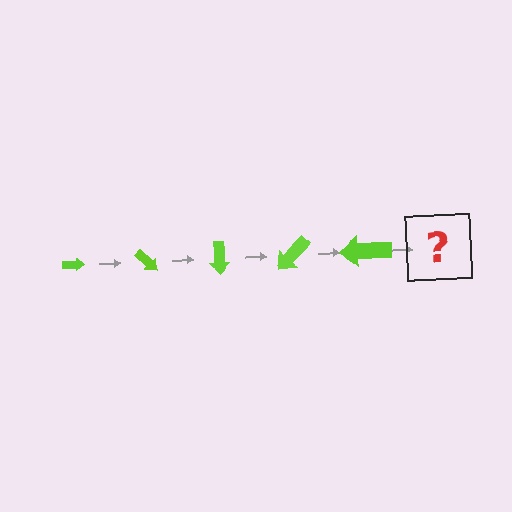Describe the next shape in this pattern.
It should be an arrow, larger than the previous one and rotated 225 degrees from the start.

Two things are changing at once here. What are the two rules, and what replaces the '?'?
The two rules are that the arrow grows larger each step and it rotates 45 degrees each step. The '?' should be an arrow, larger than the previous one and rotated 225 degrees from the start.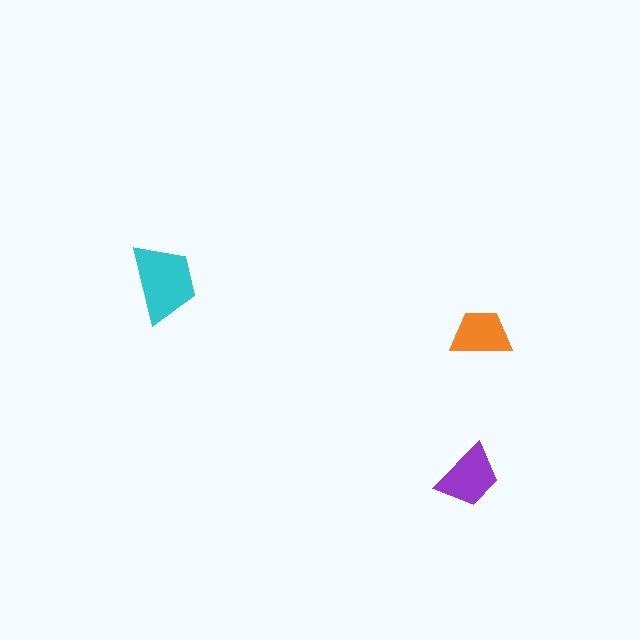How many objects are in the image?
There are 3 objects in the image.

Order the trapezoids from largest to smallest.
the cyan one, the purple one, the orange one.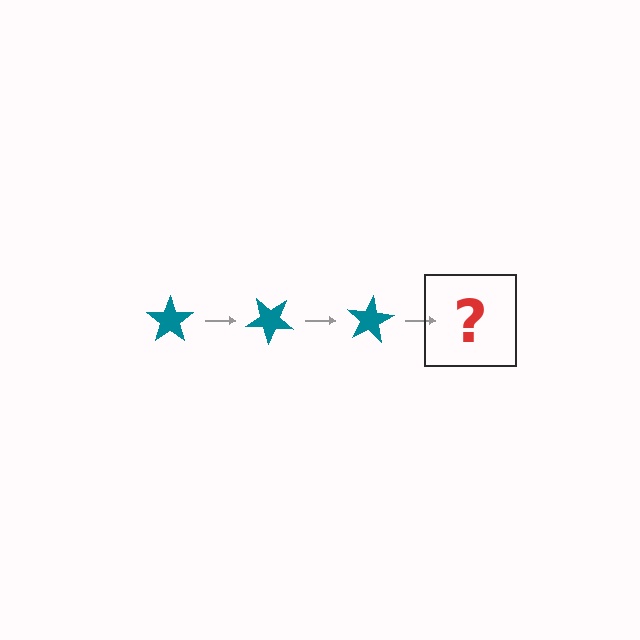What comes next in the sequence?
The next element should be a teal star rotated 120 degrees.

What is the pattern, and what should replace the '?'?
The pattern is that the star rotates 40 degrees each step. The '?' should be a teal star rotated 120 degrees.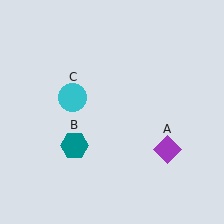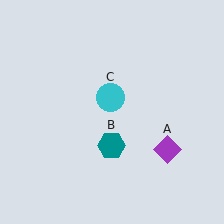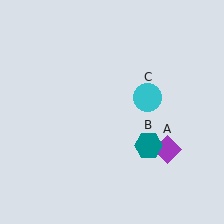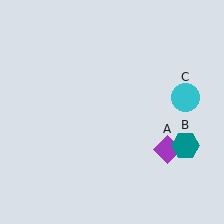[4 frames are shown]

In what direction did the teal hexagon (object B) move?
The teal hexagon (object B) moved right.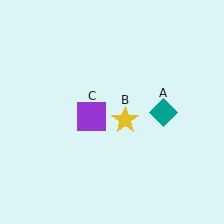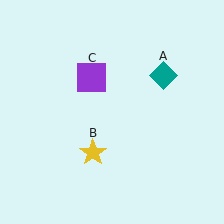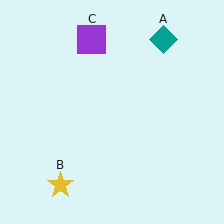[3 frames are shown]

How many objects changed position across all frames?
3 objects changed position: teal diamond (object A), yellow star (object B), purple square (object C).